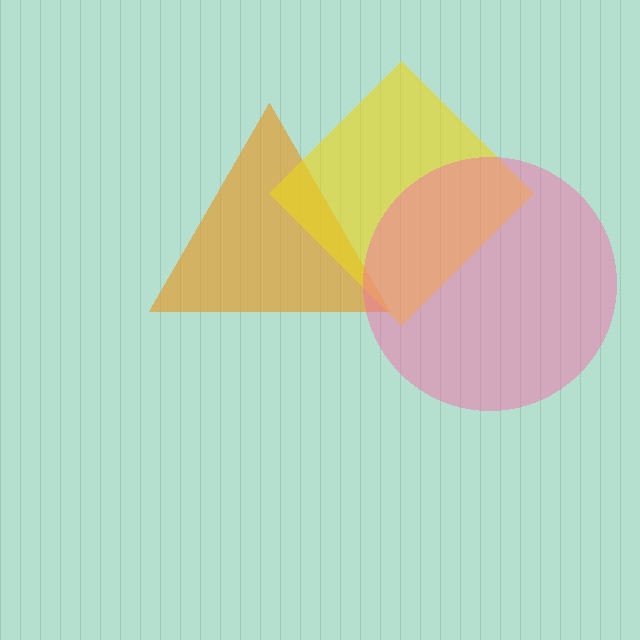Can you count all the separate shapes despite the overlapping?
Yes, there are 3 separate shapes.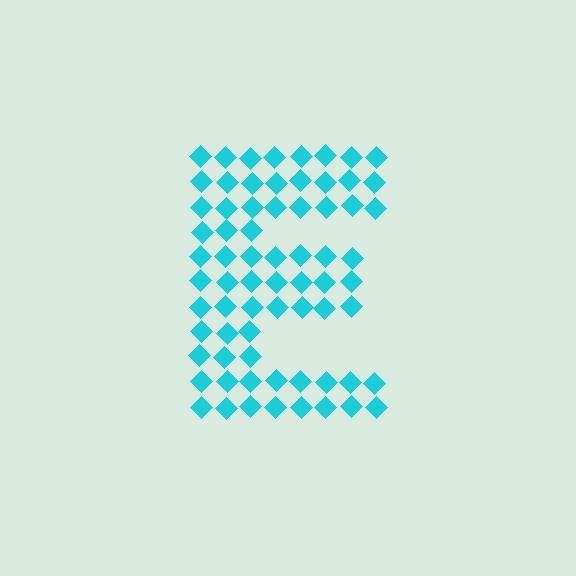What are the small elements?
The small elements are diamonds.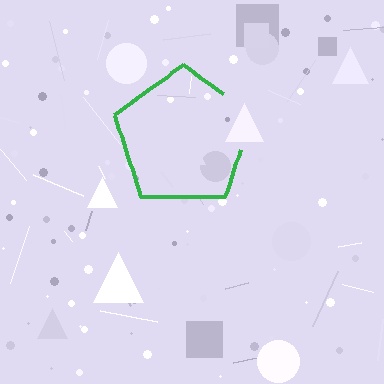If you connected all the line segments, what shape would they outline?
They would outline a pentagon.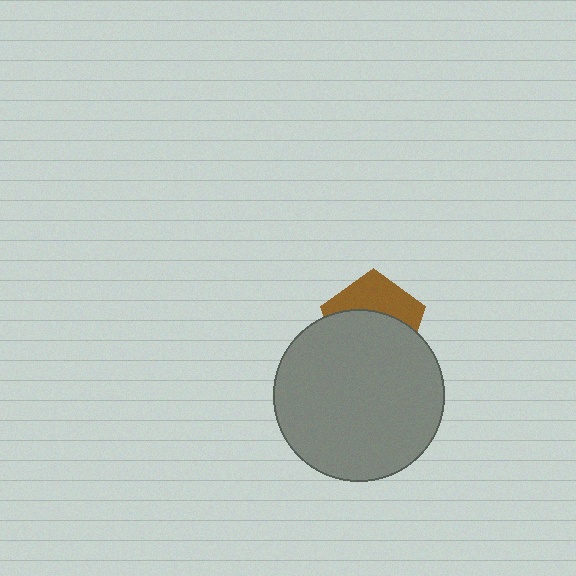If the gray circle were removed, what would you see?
You would see the complete brown pentagon.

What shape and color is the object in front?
The object in front is a gray circle.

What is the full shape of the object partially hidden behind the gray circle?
The partially hidden object is a brown pentagon.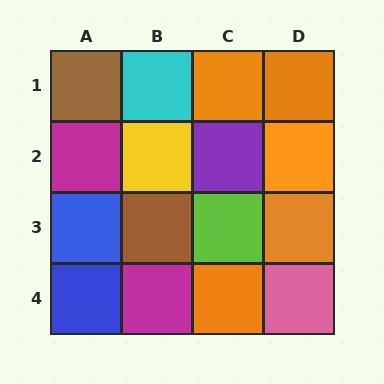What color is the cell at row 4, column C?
Orange.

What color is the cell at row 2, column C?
Purple.